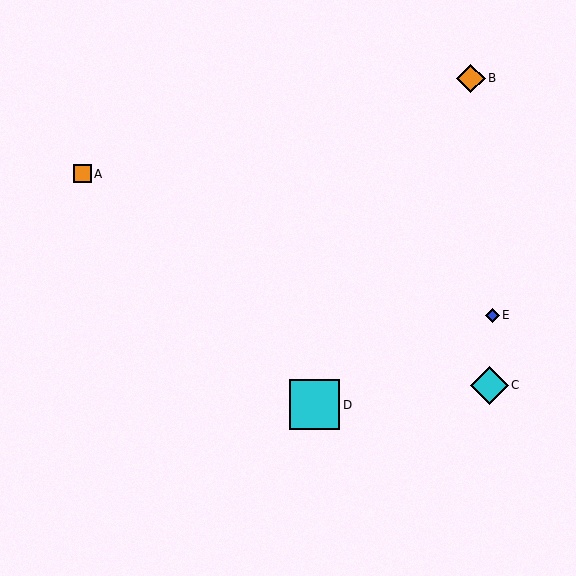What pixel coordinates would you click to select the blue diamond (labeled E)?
Click at (493, 315) to select the blue diamond E.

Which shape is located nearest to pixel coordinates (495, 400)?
The cyan diamond (labeled C) at (489, 385) is nearest to that location.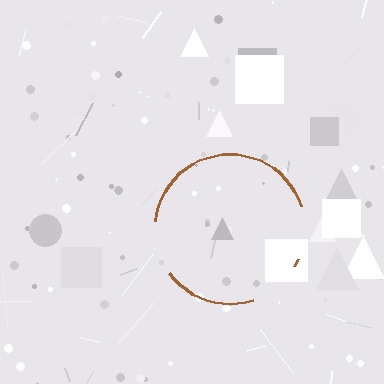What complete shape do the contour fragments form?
The contour fragments form a circle.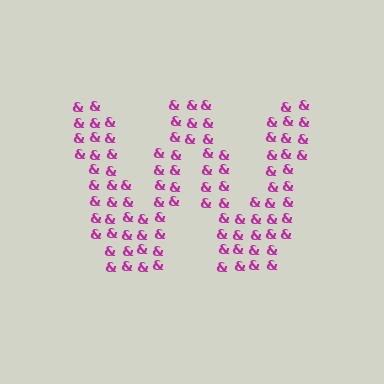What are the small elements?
The small elements are ampersands.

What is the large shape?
The large shape is the letter W.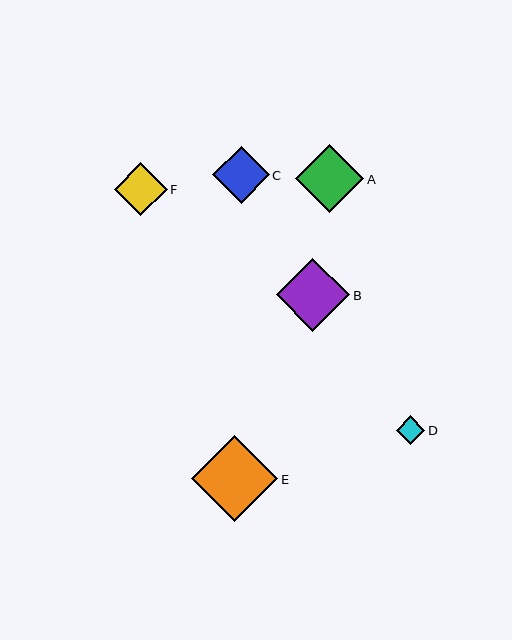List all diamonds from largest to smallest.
From largest to smallest: E, B, A, C, F, D.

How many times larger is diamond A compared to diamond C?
Diamond A is approximately 1.2 times the size of diamond C.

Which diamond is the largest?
Diamond E is the largest with a size of approximately 86 pixels.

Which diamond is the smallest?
Diamond D is the smallest with a size of approximately 29 pixels.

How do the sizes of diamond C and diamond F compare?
Diamond C and diamond F are approximately the same size.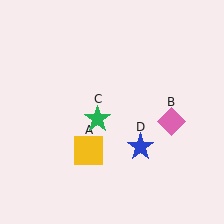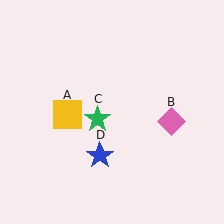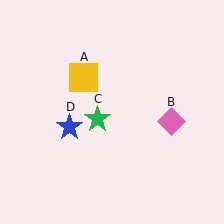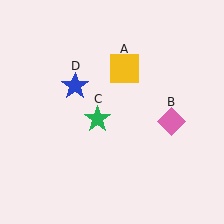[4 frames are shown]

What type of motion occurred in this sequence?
The yellow square (object A), blue star (object D) rotated clockwise around the center of the scene.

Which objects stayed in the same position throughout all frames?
Pink diamond (object B) and green star (object C) remained stationary.